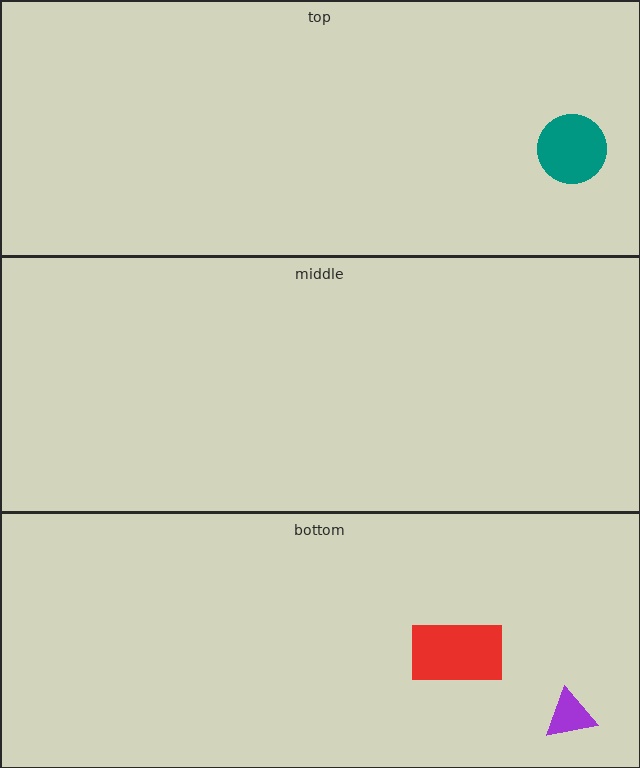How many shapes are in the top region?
1.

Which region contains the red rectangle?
The bottom region.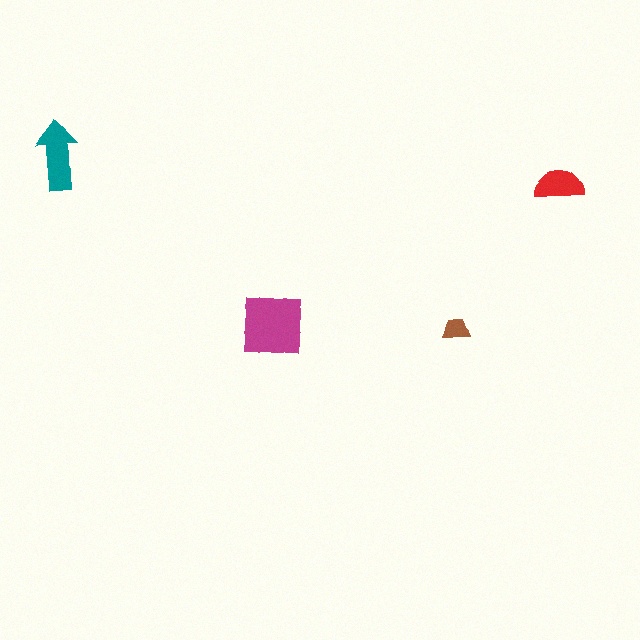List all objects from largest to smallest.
The magenta square, the teal arrow, the red semicircle, the brown trapezoid.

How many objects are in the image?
There are 4 objects in the image.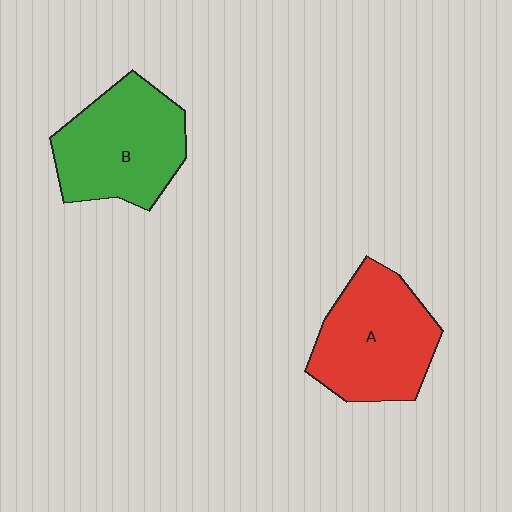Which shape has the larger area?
Shape A (red).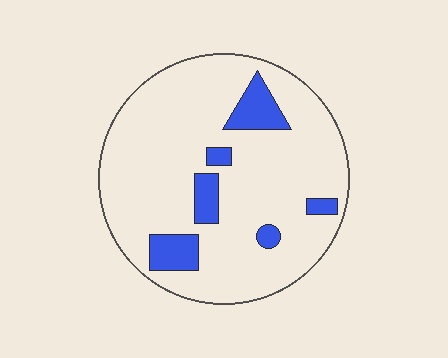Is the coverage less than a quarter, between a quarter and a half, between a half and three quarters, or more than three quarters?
Less than a quarter.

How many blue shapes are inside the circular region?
6.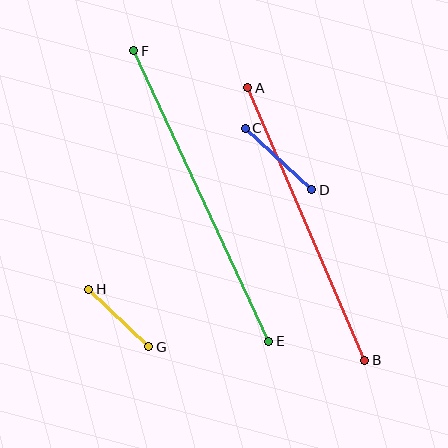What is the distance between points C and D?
The distance is approximately 90 pixels.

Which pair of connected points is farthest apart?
Points E and F are farthest apart.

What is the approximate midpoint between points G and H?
The midpoint is at approximately (119, 318) pixels.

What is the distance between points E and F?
The distance is approximately 320 pixels.